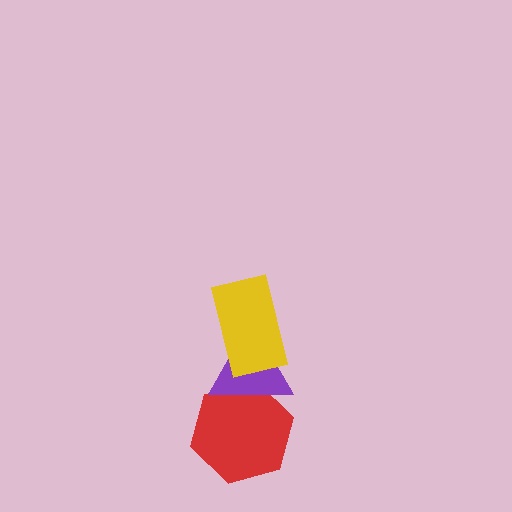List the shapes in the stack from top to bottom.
From top to bottom: the yellow rectangle, the purple triangle, the red hexagon.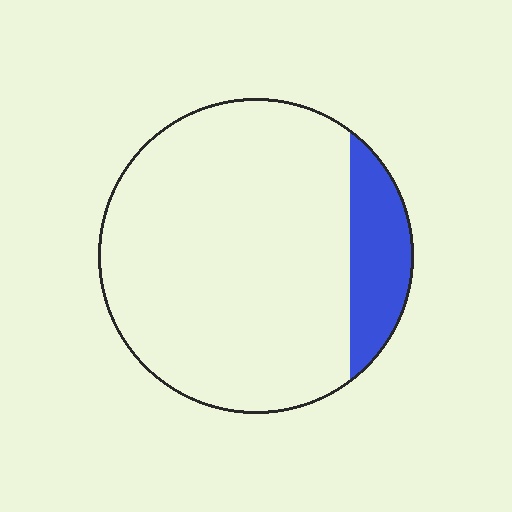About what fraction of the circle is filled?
About one eighth (1/8).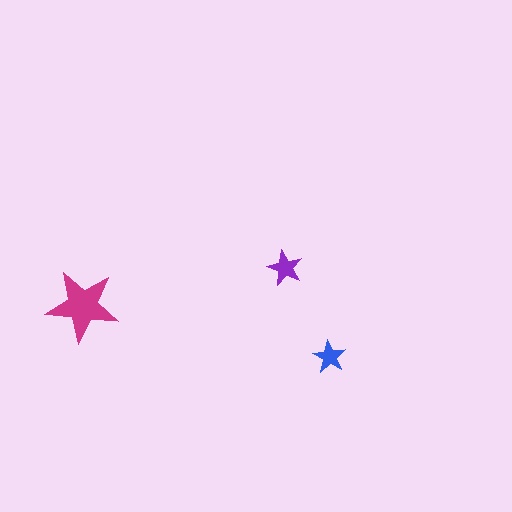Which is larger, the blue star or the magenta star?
The magenta one.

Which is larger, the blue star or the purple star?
The purple one.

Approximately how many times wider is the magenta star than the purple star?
About 2 times wider.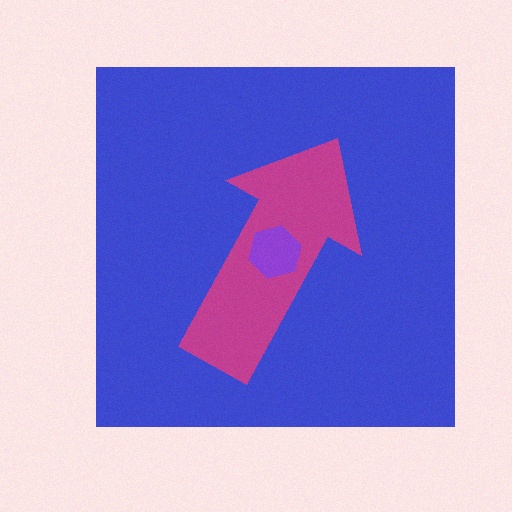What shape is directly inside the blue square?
The magenta arrow.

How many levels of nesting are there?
3.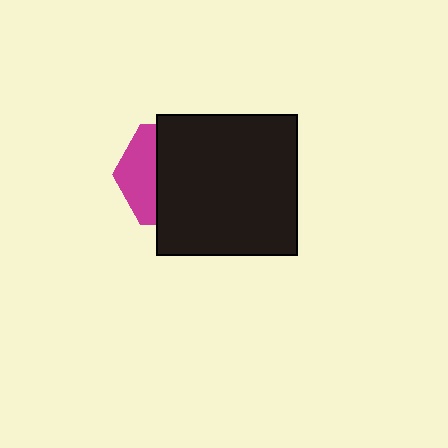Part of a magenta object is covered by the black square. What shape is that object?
It is a hexagon.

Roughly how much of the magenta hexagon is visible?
A small part of it is visible (roughly 34%).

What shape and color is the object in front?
The object in front is a black square.